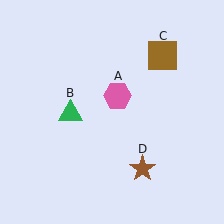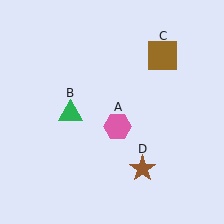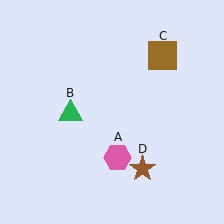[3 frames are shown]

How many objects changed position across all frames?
1 object changed position: pink hexagon (object A).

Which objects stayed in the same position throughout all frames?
Green triangle (object B) and brown square (object C) and brown star (object D) remained stationary.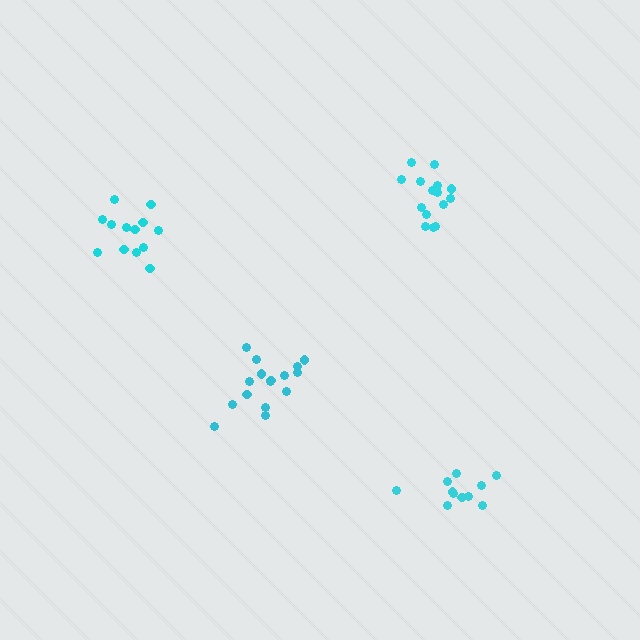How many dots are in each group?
Group 1: 11 dots, Group 2: 13 dots, Group 3: 16 dots, Group 4: 15 dots (55 total).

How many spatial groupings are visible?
There are 4 spatial groupings.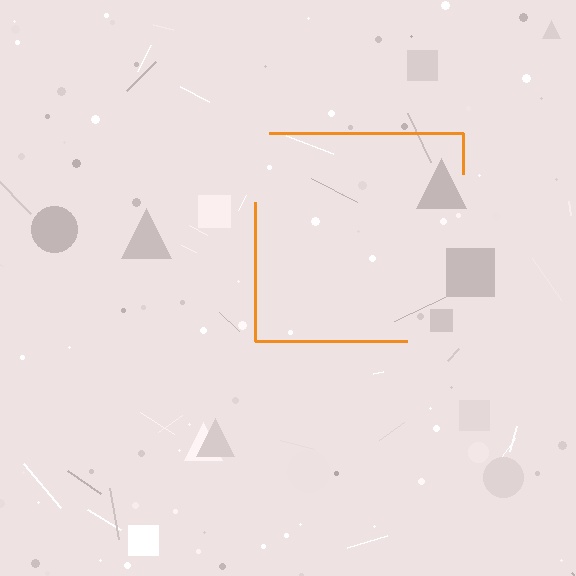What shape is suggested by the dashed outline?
The dashed outline suggests a square.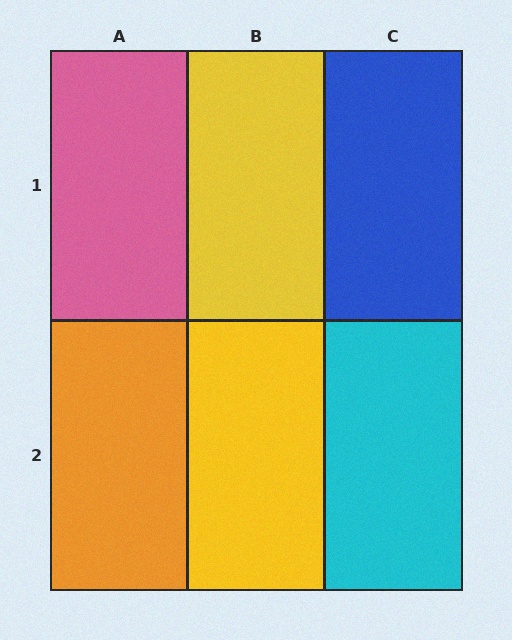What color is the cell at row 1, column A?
Pink.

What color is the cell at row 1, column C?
Blue.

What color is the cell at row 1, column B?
Yellow.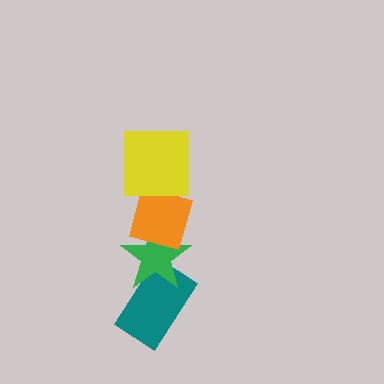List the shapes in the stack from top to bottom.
From top to bottom: the yellow square, the orange diamond, the green star, the teal rectangle.